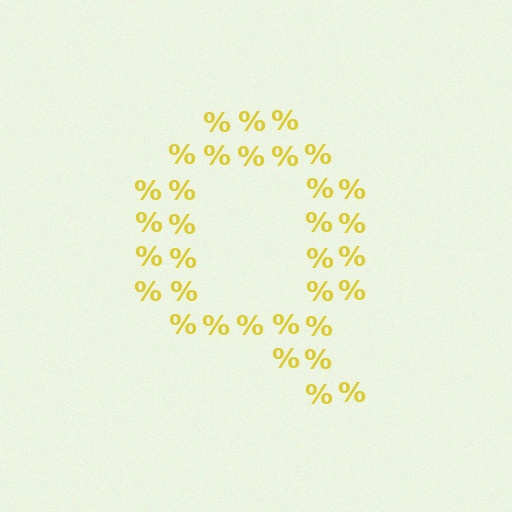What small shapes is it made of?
It is made of small percent signs.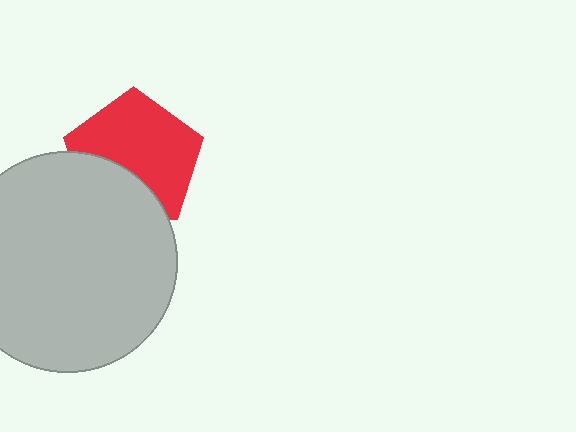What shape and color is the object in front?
The object in front is a light gray circle.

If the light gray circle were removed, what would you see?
You would see the complete red pentagon.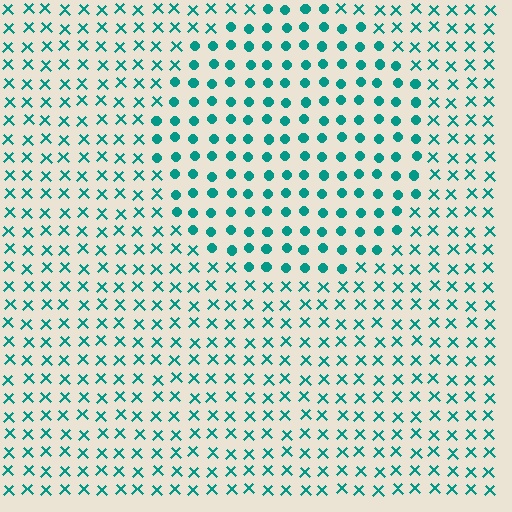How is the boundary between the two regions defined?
The boundary is defined by a change in element shape: circles inside vs. X marks outside. All elements share the same color and spacing.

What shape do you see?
I see a circle.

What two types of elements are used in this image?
The image uses circles inside the circle region and X marks outside it.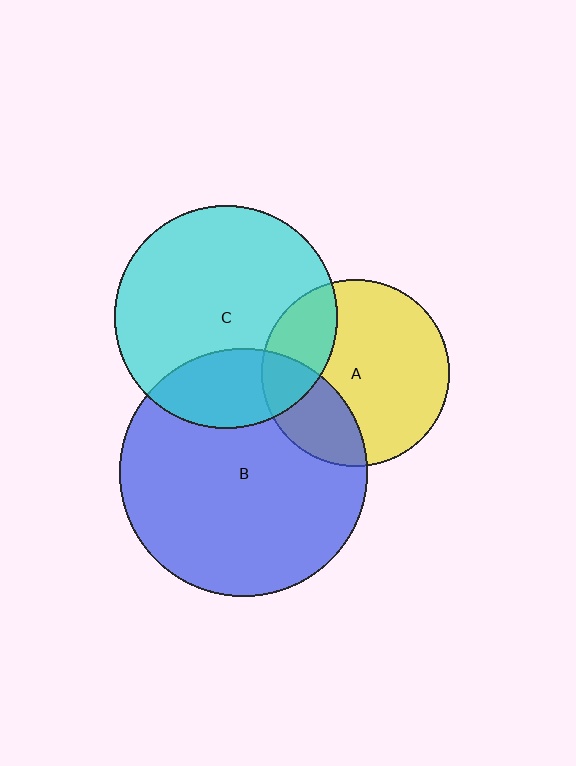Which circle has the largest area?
Circle B (blue).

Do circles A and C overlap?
Yes.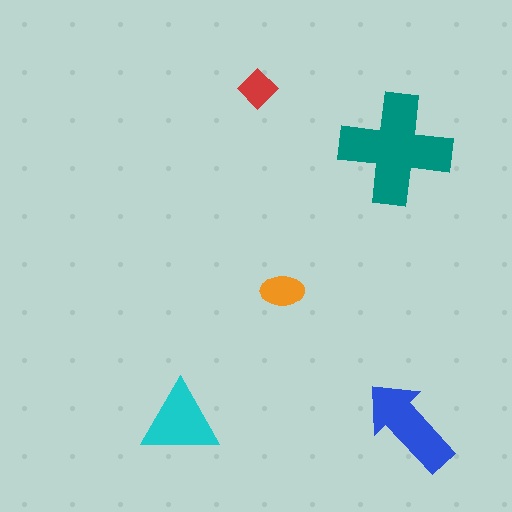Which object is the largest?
The teal cross.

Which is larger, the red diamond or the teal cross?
The teal cross.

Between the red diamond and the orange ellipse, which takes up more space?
The orange ellipse.